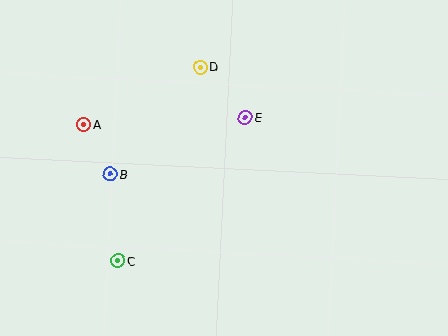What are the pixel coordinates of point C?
Point C is at (118, 261).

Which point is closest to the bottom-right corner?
Point E is closest to the bottom-right corner.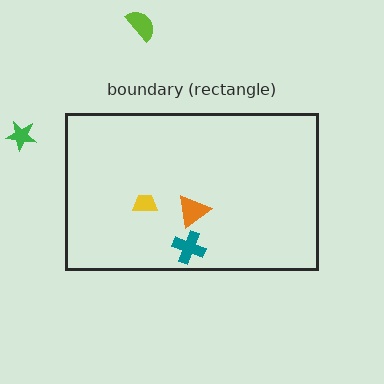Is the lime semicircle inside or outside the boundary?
Outside.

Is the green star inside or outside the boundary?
Outside.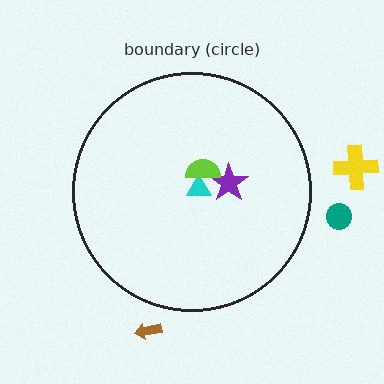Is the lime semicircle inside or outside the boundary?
Inside.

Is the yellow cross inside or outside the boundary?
Outside.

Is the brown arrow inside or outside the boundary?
Outside.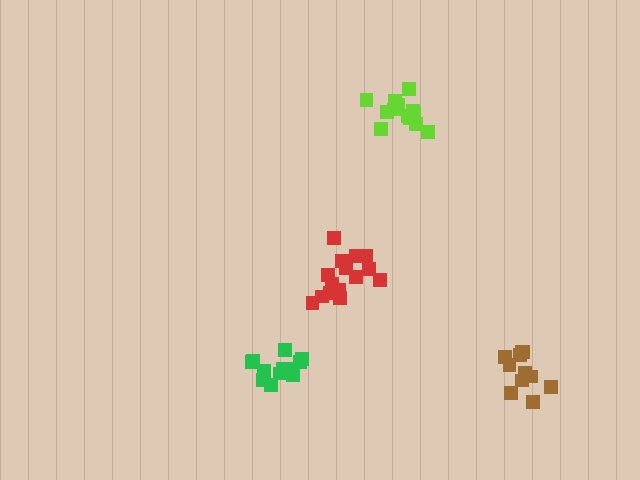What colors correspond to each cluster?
The clusters are colored: green, red, lime, brown.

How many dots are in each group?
Group 1: 12 dots, Group 2: 15 dots, Group 3: 13 dots, Group 4: 11 dots (51 total).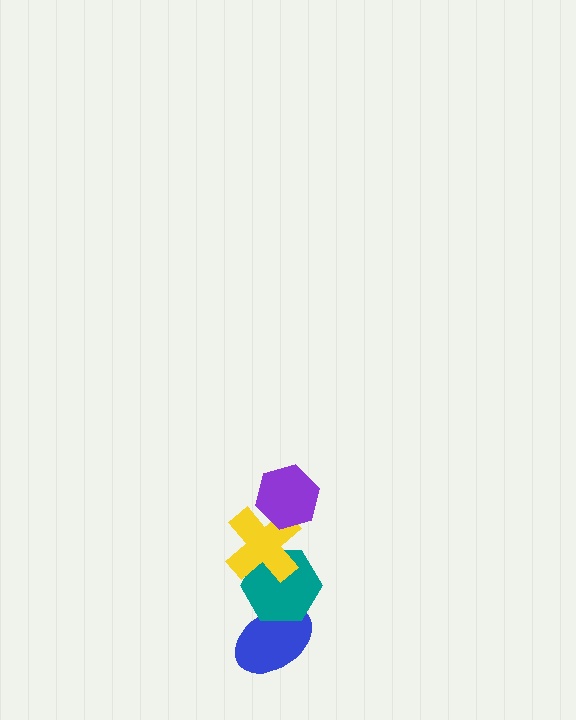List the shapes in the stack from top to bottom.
From top to bottom: the purple hexagon, the yellow cross, the teal hexagon, the blue ellipse.